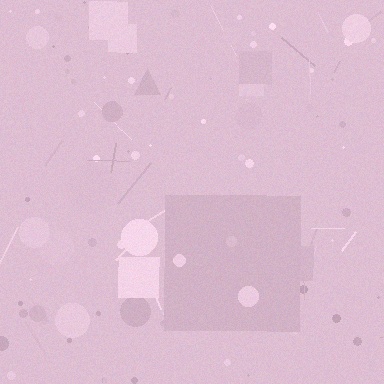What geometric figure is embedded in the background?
A square is embedded in the background.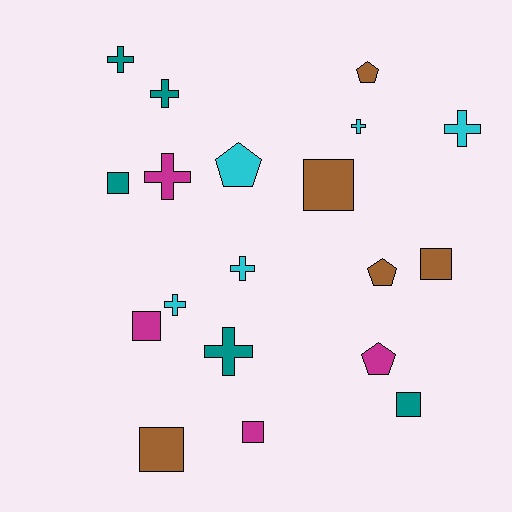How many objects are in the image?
There are 19 objects.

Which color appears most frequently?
Brown, with 5 objects.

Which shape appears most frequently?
Cross, with 8 objects.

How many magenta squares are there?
There are 2 magenta squares.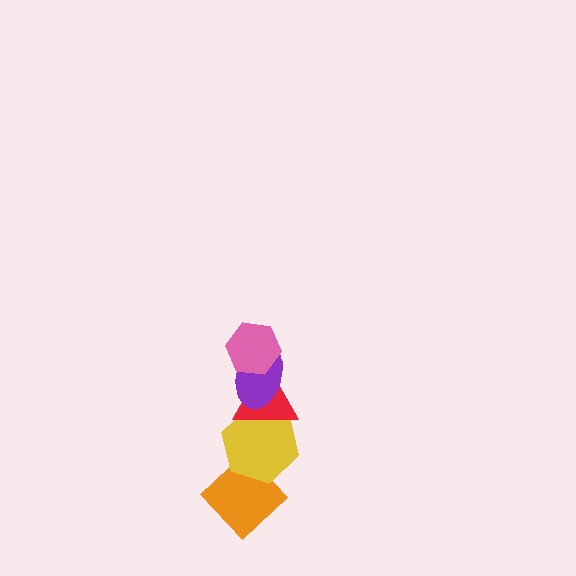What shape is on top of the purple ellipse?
The pink hexagon is on top of the purple ellipse.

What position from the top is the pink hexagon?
The pink hexagon is 1st from the top.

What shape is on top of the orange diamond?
The yellow hexagon is on top of the orange diamond.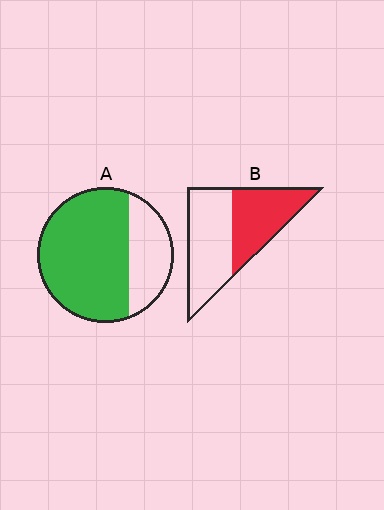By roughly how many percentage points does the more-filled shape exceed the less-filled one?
By roughly 25 percentage points (A over B).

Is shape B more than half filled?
No.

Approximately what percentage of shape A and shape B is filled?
A is approximately 70% and B is approximately 45%.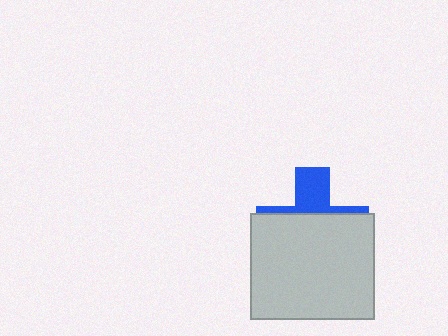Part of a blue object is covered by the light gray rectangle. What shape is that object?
It is a cross.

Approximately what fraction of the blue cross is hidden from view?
Roughly 66% of the blue cross is hidden behind the light gray rectangle.